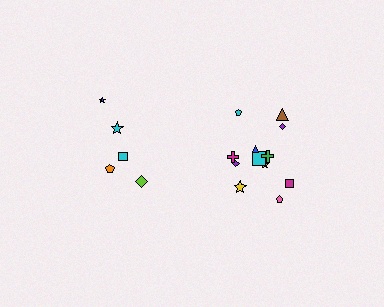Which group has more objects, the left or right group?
The right group.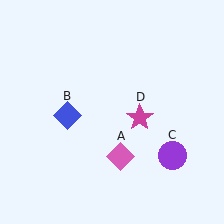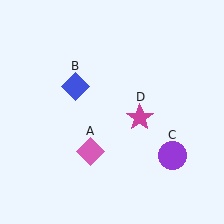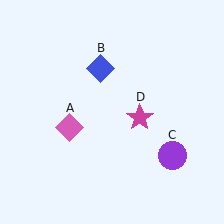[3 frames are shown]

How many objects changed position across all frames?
2 objects changed position: pink diamond (object A), blue diamond (object B).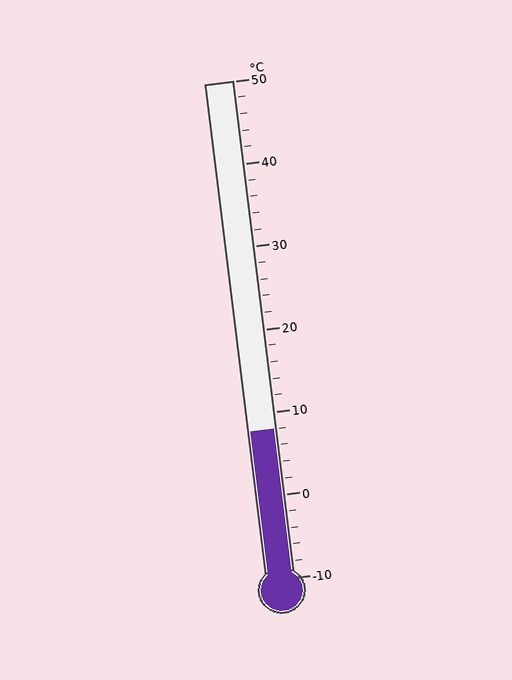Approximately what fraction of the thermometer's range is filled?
The thermometer is filled to approximately 30% of its range.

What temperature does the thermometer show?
The thermometer shows approximately 8°C.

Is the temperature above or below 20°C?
The temperature is below 20°C.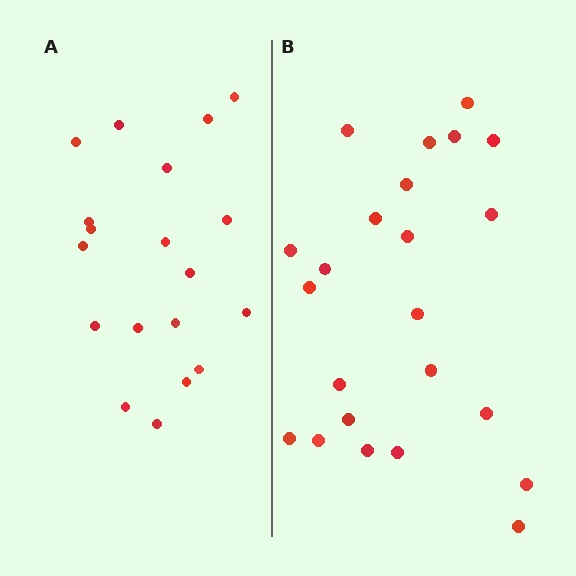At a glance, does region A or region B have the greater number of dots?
Region B (the right region) has more dots.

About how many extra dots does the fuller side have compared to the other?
Region B has about 4 more dots than region A.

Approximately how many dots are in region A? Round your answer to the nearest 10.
About 20 dots. (The exact count is 19, which rounds to 20.)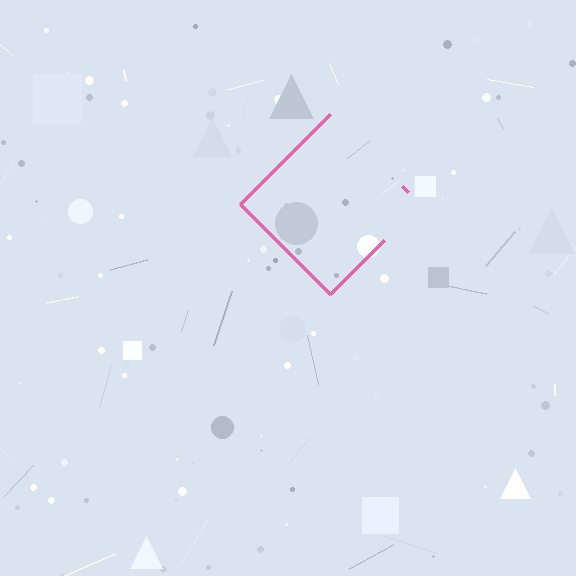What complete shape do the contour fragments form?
The contour fragments form a diamond.